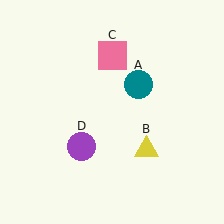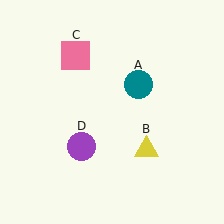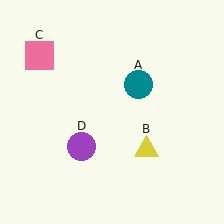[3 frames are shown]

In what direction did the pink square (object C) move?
The pink square (object C) moved left.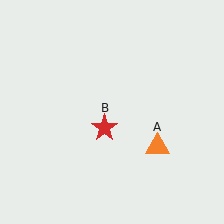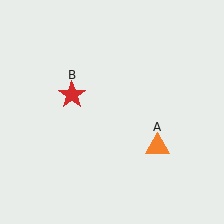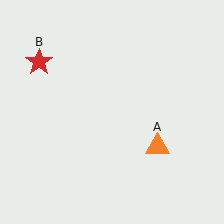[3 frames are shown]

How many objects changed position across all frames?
1 object changed position: red star (object B).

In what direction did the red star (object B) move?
The red star (object B) moved up and to the left.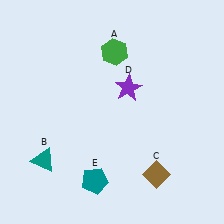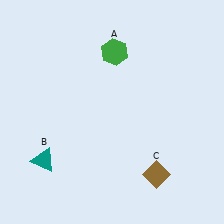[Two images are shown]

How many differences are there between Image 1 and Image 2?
There are 2 differences between the two images.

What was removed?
The purple star (D), the teal pentagon (E) were removed in Image 2.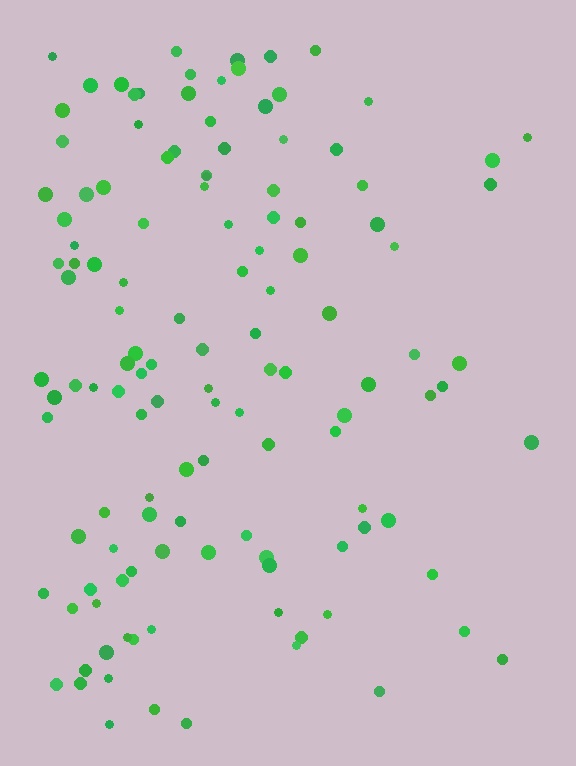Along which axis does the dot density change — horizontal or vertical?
Horizontal.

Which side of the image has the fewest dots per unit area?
The right.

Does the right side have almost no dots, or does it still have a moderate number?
Still a moderate number, just noticeably fewer than the left.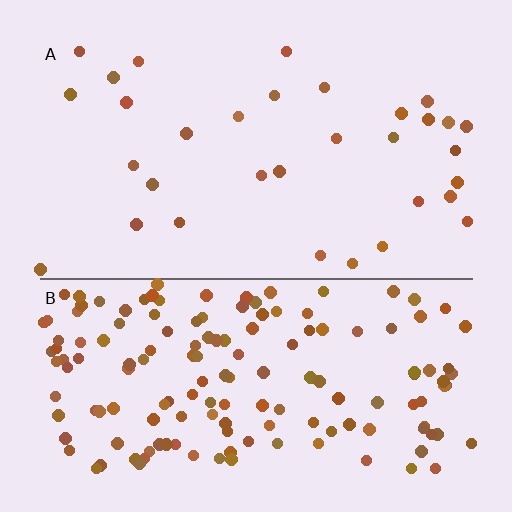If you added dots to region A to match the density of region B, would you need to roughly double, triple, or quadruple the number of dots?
Approximately quadruple.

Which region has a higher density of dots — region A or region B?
B (the bottom).